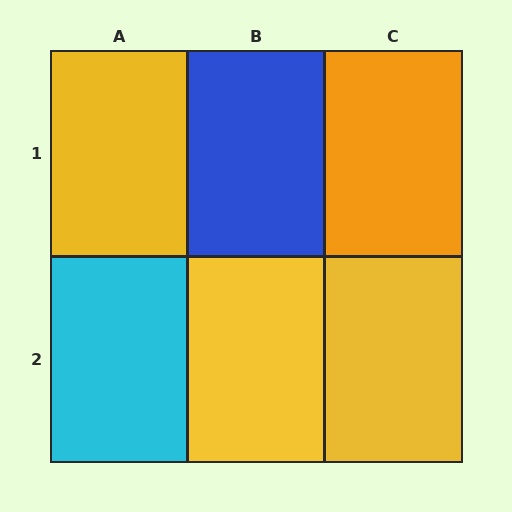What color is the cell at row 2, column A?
Cyan.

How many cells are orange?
1 cell is orange.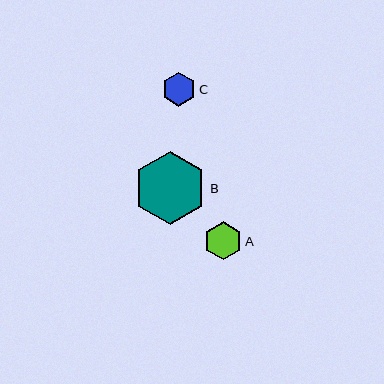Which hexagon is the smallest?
Hexagon C is the smallest with a size of approximately 34 pixels.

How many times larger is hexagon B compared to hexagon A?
Hexagon B is approximately 1.9 times the size of hexagon A.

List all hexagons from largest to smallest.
From largest to smallest: B, A, C.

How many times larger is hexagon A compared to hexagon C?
Hexagon A is approximately 1.1 times the size of hexagon C.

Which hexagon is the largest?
Hexagon B is the largest with a size of approximately 73 pixels.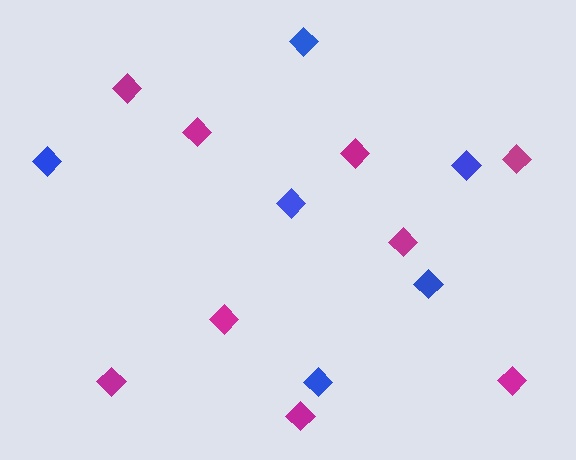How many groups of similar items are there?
There are 2 groups: one group of magenta diamonds (9) and one group of blue diamonds (6).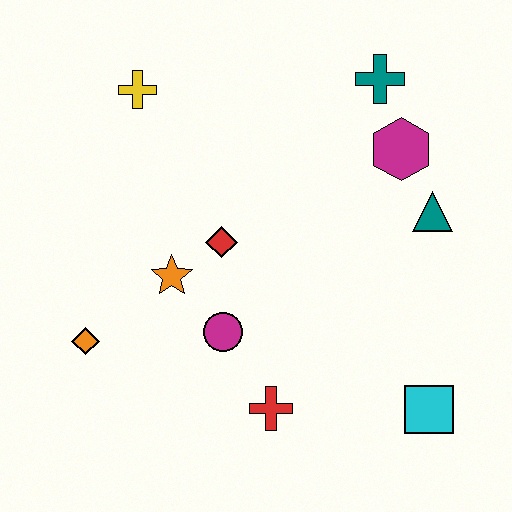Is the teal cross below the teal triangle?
No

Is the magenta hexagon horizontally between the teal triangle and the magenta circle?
Yes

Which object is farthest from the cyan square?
The yellow cross is farthest from the cyan square.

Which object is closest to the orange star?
The red diamond is closest to the orange star.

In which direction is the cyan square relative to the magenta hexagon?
The cyan square is below the magenta hexagon.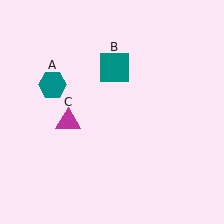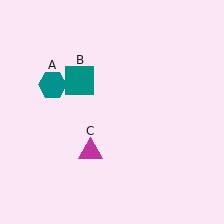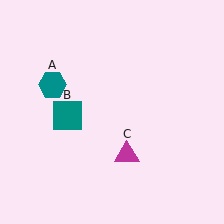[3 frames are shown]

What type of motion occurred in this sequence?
The teal square (object B), magenta triangle (object C) rotated counterclockwise around the center of the scene.